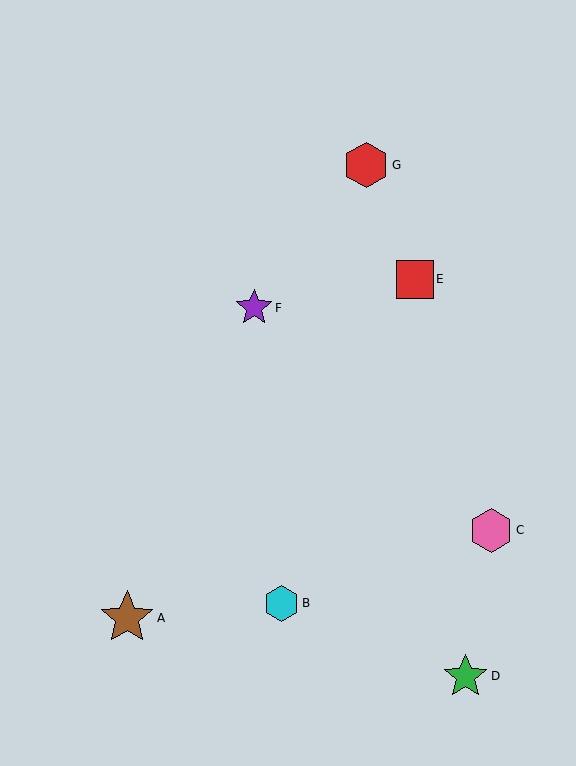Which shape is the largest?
The brown star (labeled A) is the largest.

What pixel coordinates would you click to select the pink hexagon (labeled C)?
Click at (491, 530) to select the pink hexagon C.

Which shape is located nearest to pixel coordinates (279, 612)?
The cyan hexagon (labeled B) at (281, 603) is nearest to that location.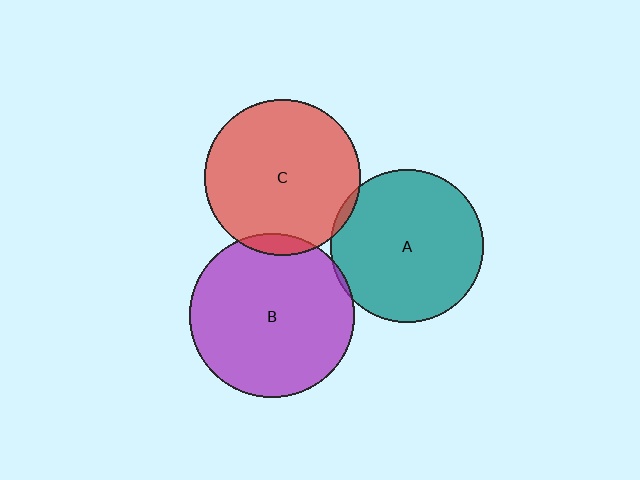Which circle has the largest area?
Circle B (purple).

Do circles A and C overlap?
Yes.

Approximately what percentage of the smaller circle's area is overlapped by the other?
Approximately 5%.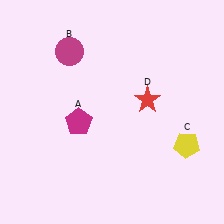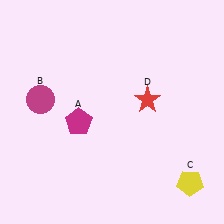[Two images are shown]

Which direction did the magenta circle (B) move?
The magenta circle (B) moved down.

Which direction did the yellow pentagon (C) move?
The yellow pentagon (C) moved down.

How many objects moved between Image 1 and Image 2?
2 objects moved between the two images.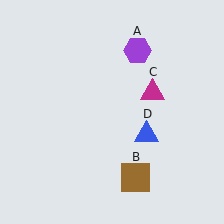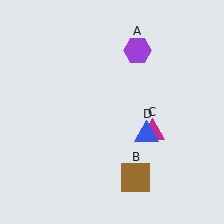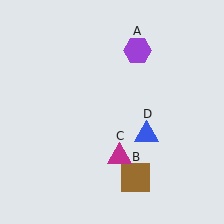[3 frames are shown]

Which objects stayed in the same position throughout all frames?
Purple hexagon (object A) and brown square (object B) and blue triangle (object D) remained stationary.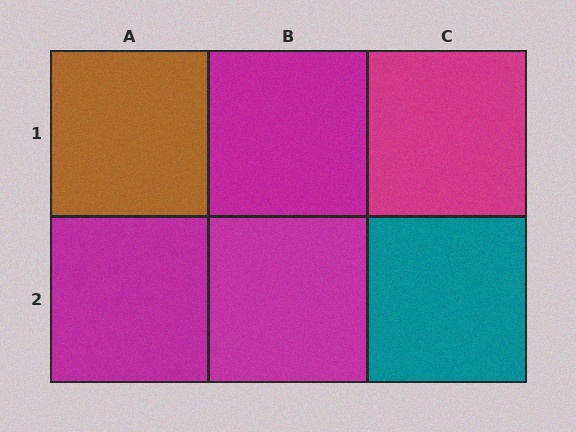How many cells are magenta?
4 cells are magenta.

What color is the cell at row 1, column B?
Magenta.